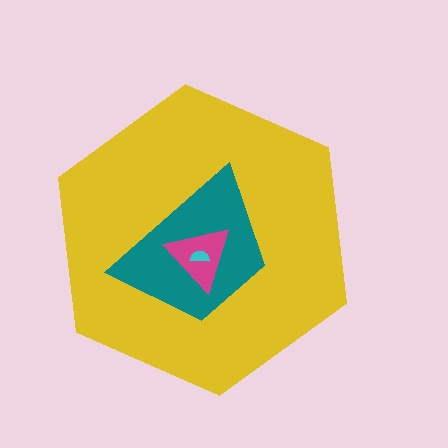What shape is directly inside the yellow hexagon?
The teal trapezoid.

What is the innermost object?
The cyan semicircle.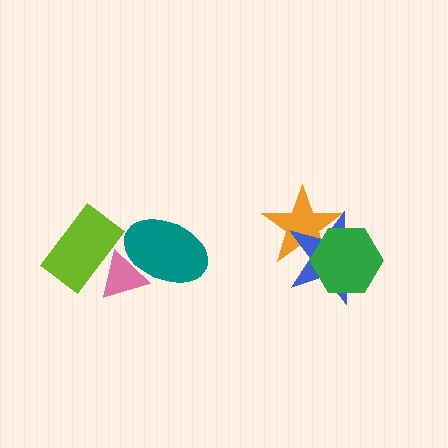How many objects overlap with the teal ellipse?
1 object overlaps with the teal ellipse.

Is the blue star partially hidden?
Yes, it is partially covered by another shape.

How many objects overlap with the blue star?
2 objects overlap with the blue star.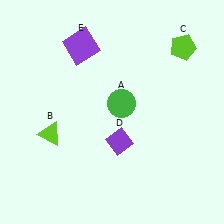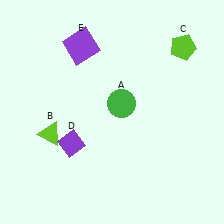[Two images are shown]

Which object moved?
The purple diamond (D) moved left.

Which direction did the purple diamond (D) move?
The purple diamond (D) moved left.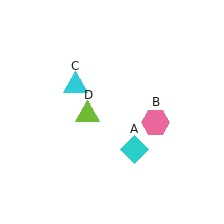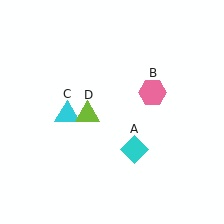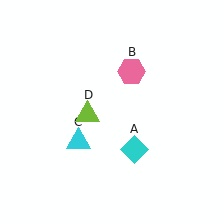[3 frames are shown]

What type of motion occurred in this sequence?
The pink hexagon (object B), cyan triangle (object C) rotated counterclockwise around the center of the scene.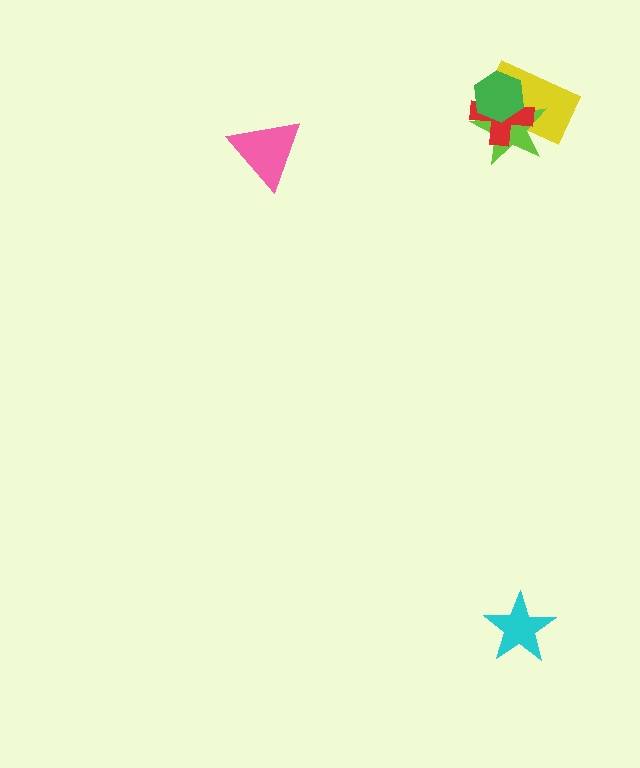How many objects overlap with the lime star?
3 objects overlap with the lime star.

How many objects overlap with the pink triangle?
0 objects overlap with the pink triangle.